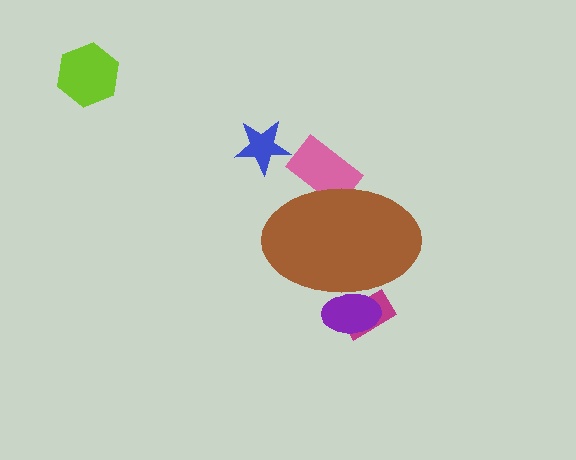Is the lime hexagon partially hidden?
No, the lime hexagon is fully visible.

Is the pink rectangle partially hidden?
Yes, the pink rectangle is partially hidden behind the brown ellipse.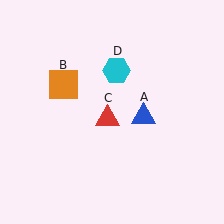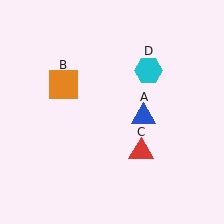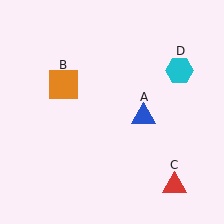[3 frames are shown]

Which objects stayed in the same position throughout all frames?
Blue triangle (object A) and orange square (object B) remained stationary.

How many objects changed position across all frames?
2 objects changed position: red triangle (object C), cyan hexagon (object D).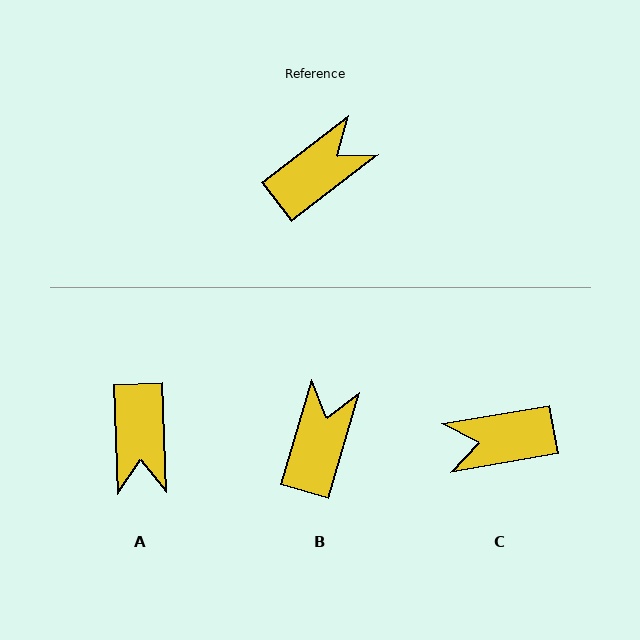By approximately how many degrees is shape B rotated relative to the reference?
Approximately 36 degrees counter-clockwise.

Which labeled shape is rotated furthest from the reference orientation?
C, about 152 degrees away.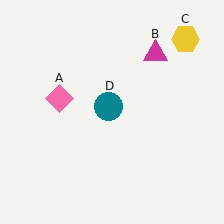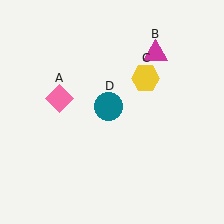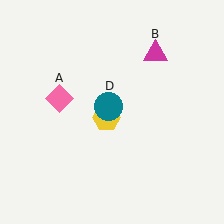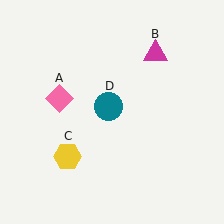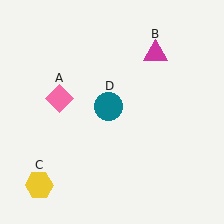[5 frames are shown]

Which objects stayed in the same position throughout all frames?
Pink diamond (object A) and magenta triangle (object B) and teal circle (object D) remained stationary.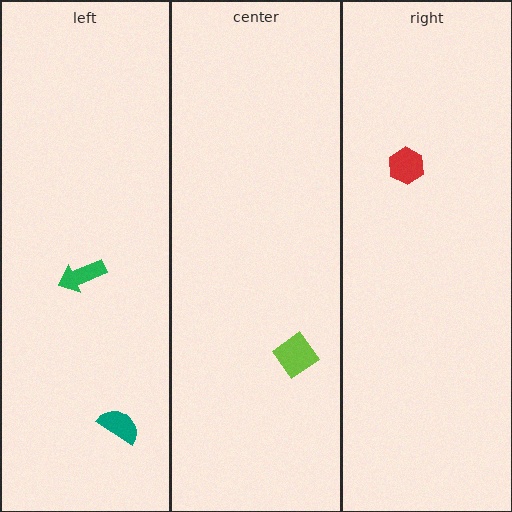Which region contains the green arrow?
The left region.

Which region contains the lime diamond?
The center region.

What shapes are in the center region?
The lime diamond.